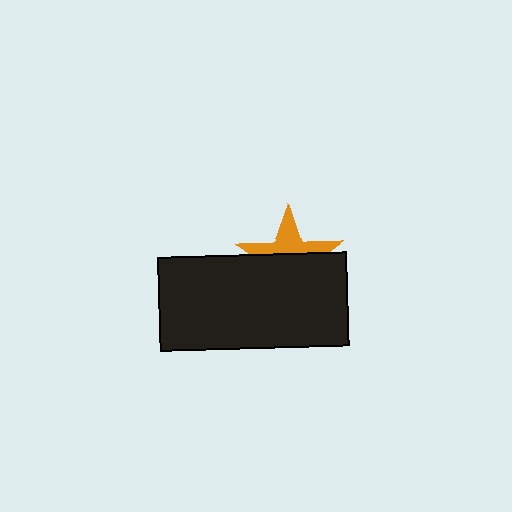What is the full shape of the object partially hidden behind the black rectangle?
The partially hidden object is an orange star.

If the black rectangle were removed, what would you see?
You would see the complete orange star.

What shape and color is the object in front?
The object in front is a black rectangle.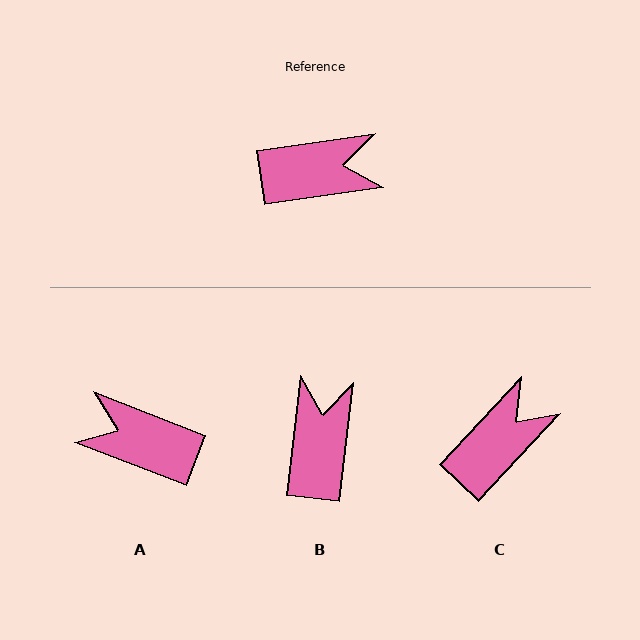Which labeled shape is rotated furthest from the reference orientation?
A, about 151 degrees away.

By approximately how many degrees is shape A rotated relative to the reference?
Approximately 151 degrees counter-clockwise.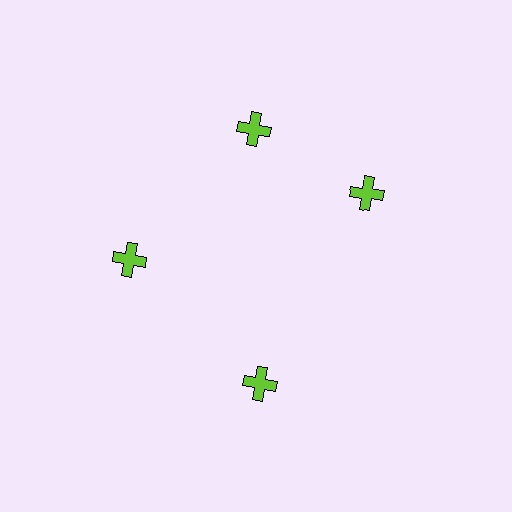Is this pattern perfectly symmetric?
No. The 4 lime crosses are arranged in a ring, but one element near the 3 o'clock position is rotated out of alignment along the ring, breaking the 4-fold rotational symmetry.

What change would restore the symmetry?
The symmetry would be restored by rotating it back into even spacing with its neighbors so that all 4 crosses sit at equal angles and equal distance from the center.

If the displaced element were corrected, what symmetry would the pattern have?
It would have 4-fold rotational symmetry — the pattern would map onto itself every 90 degrees.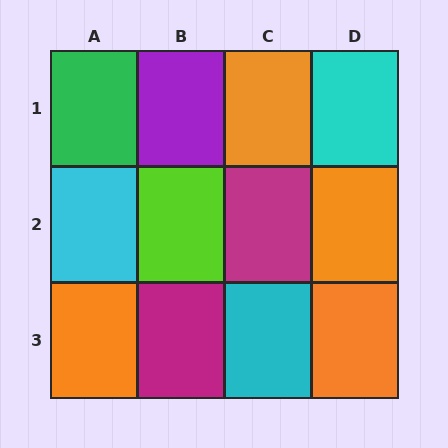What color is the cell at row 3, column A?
Orange.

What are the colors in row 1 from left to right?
Green, purple, orange, cyan.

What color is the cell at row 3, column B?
Magenta.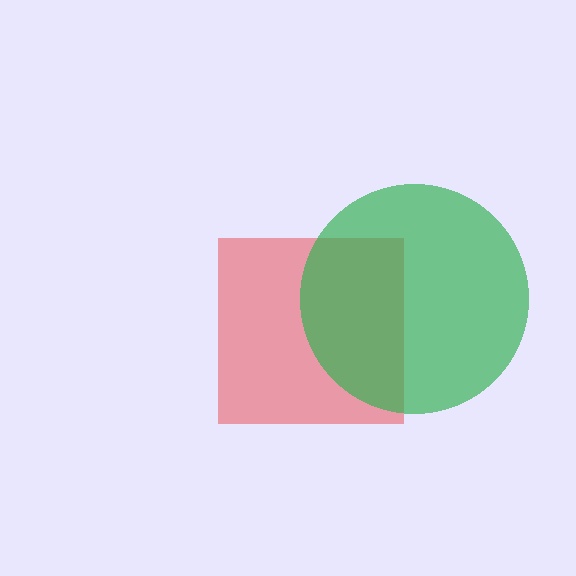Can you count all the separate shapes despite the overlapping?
Yes, there are 2 separate shapes.